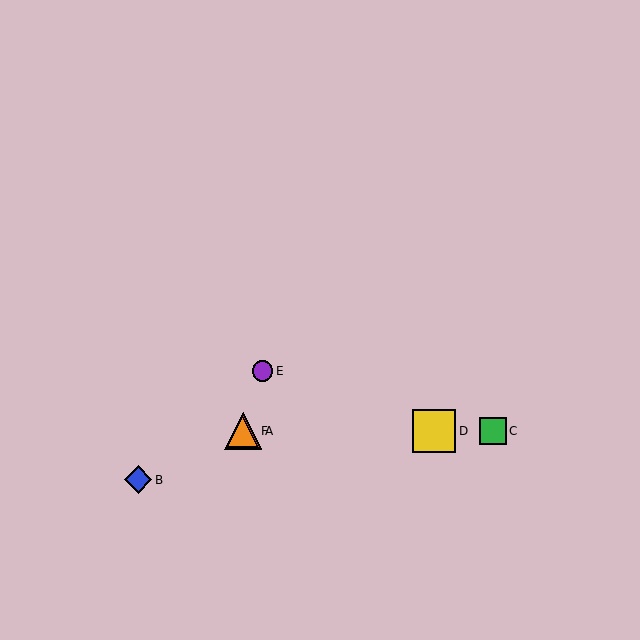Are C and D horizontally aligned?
Yes, both are at y≈431.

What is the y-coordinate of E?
Object E is at y≈371.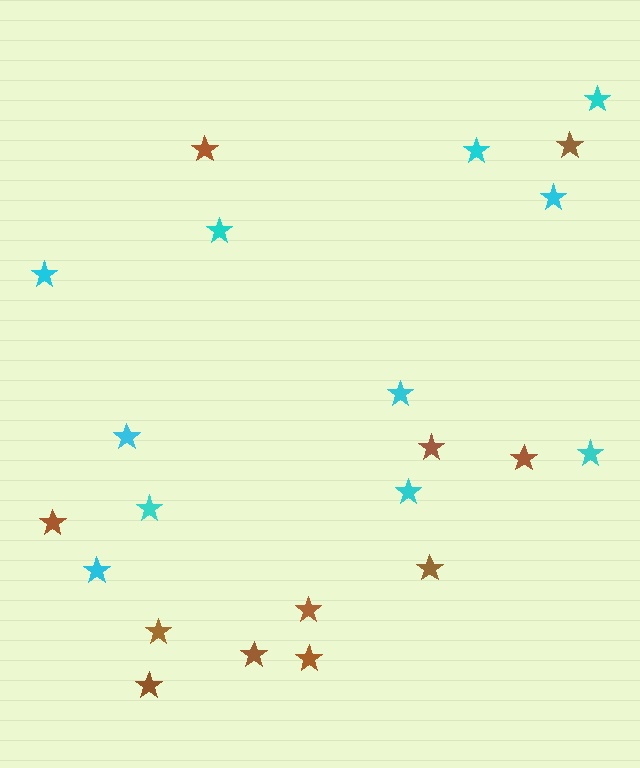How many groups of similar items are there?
There are 2 groups: one group of cyan stars (11) and one group of brown stars (11).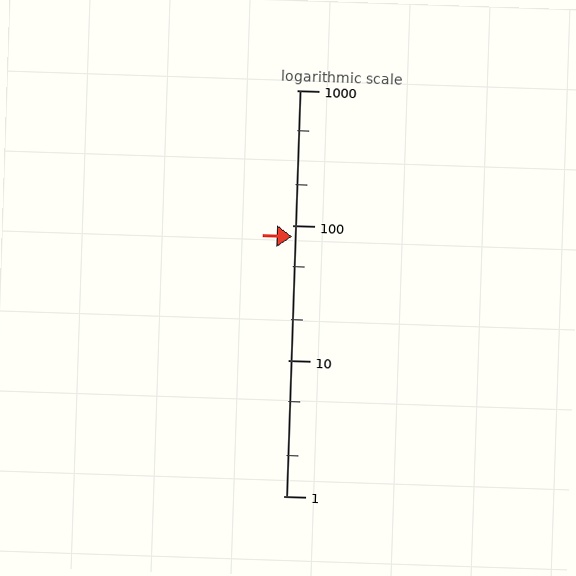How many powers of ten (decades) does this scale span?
The scale spans 3 decades, from 1 to 1000.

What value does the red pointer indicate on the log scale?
The pointer indicates approximately 83.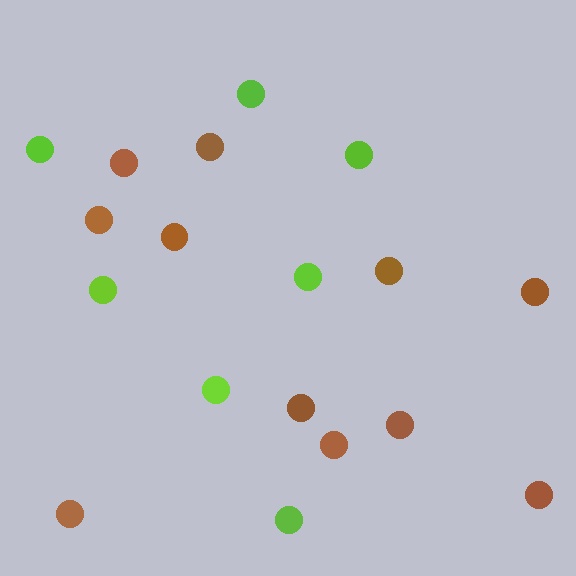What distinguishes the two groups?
There are 2 groups: one group of brown circles (11) and one group of lime circles (7).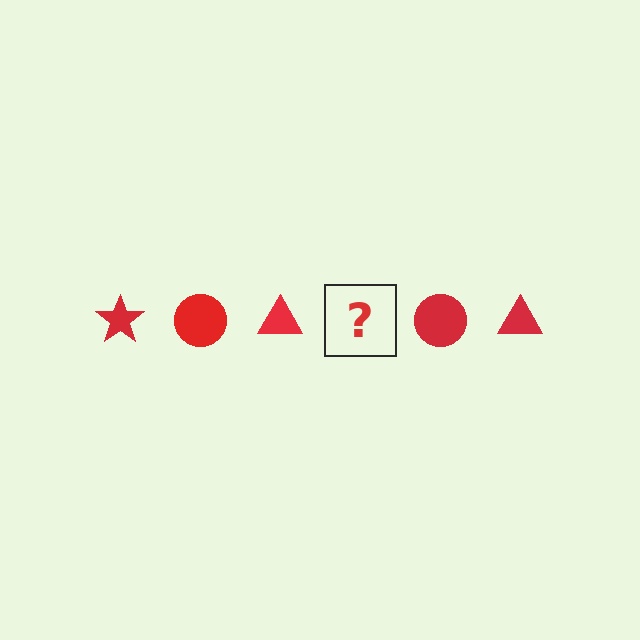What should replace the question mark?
The question mark should be replaced with a red star.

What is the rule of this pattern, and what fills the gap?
The rule is that the pattern cycles through star, circle, triangle shapes in red. The gap should be filled with a red star.